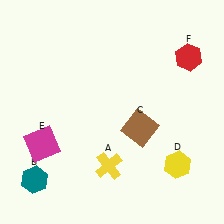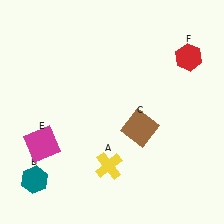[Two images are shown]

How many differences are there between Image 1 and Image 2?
There is 1 difference between the two images.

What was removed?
The yellow hexagon (D) was removed in Image 2.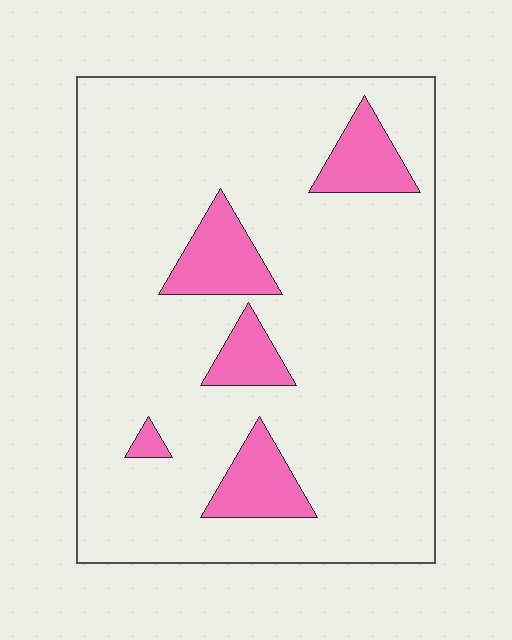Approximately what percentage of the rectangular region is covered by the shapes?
Approximately 15%.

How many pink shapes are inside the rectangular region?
5.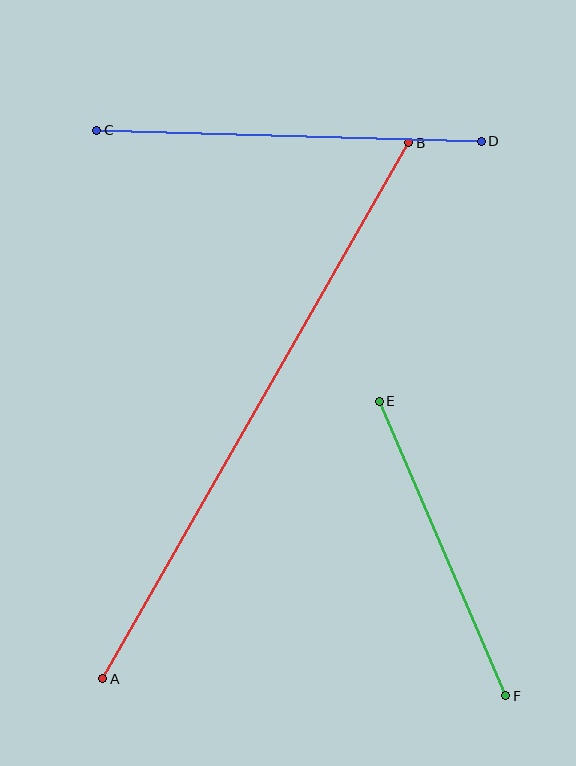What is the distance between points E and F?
The distance is approximately 320 pixels.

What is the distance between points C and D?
The distance is approximately 385 pixels.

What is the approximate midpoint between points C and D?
The midpoint is at approximately (289, 136) pixels.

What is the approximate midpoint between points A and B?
The midpoint is at approximately (256, 411) pixels.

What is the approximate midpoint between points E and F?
The midpoint is at approximately (443, 549) pixels.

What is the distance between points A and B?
The distance is approximately 617 pixels.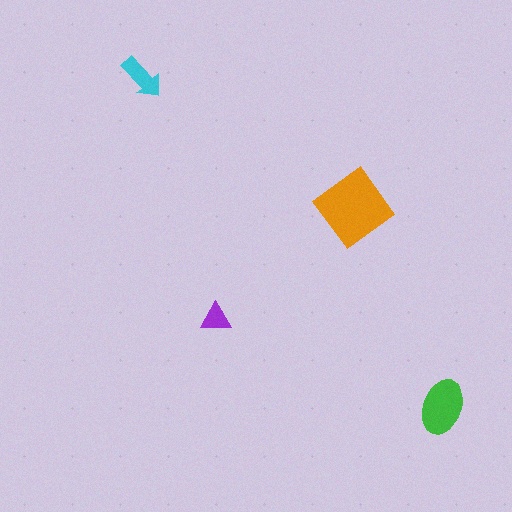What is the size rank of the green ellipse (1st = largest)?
2nd.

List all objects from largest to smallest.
The orange diamond, the green ellipse, the cyan arrow, the purple triangle.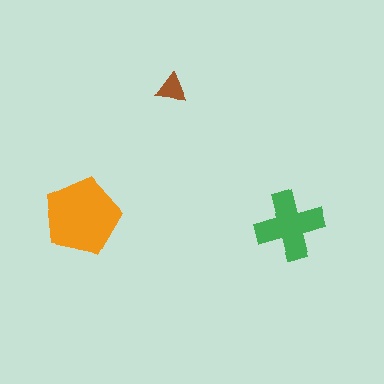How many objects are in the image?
There are 3 objects in the image.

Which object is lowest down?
The green cross is bottommost.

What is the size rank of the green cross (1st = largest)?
2nd.